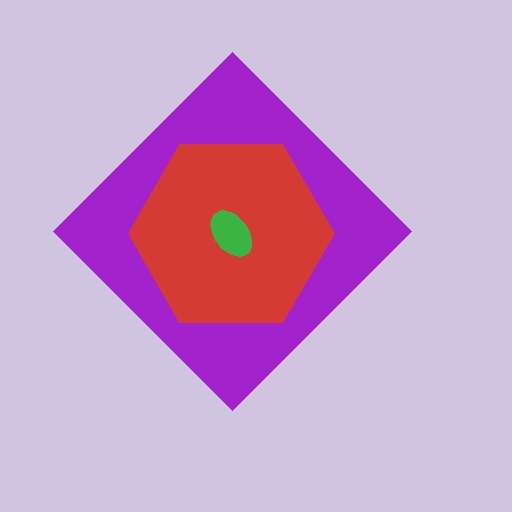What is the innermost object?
The green ellipse.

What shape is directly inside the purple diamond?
The red hexagon.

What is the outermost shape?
The purple diamond.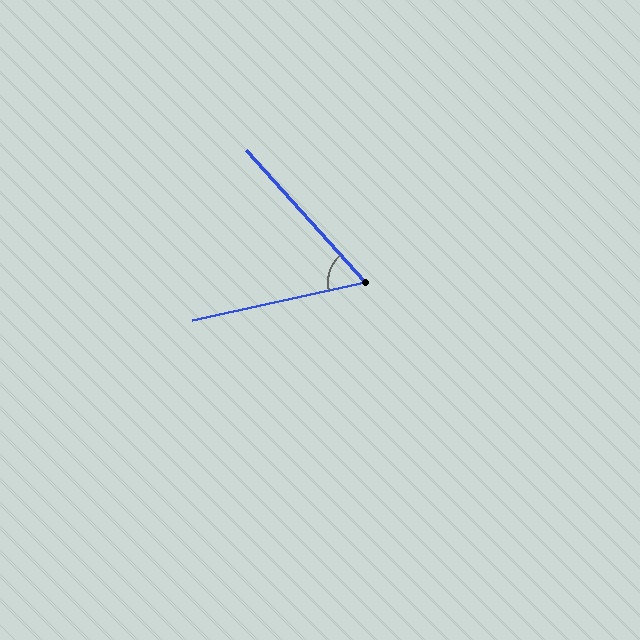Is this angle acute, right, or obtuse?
It is acute.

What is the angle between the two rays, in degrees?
Approximately 61 degrees.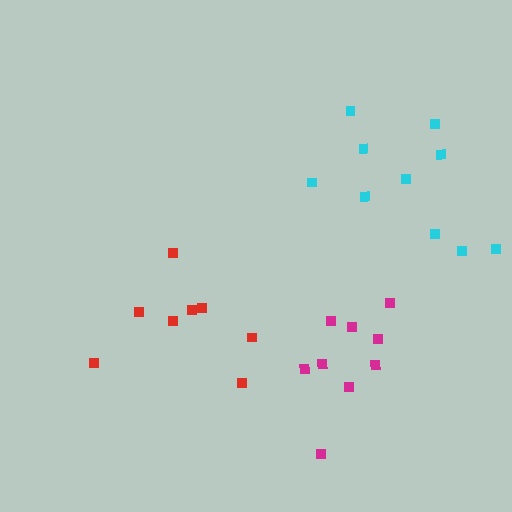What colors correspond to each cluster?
The clusters are colored: cyan, red, magenta.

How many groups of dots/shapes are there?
There are 3 groups.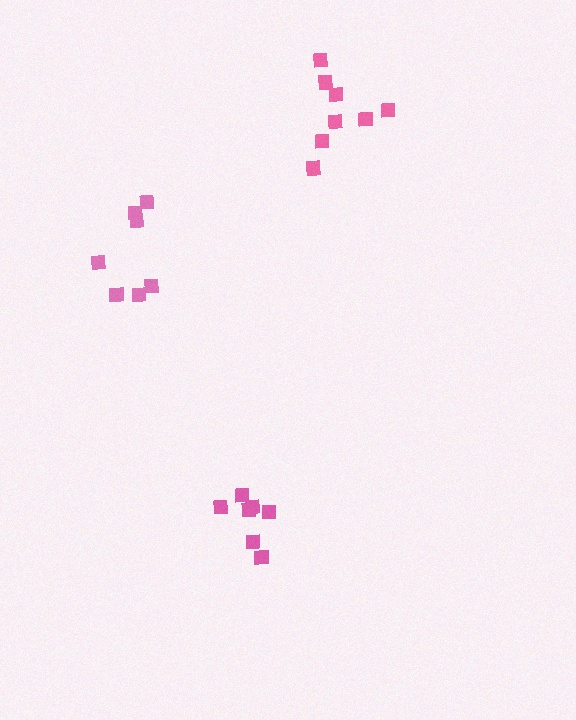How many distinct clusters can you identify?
There are 3 distinct clusters.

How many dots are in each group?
Group 1: 7 dots, Group 2: 7 dots, Group 3: 8 dots (22 total).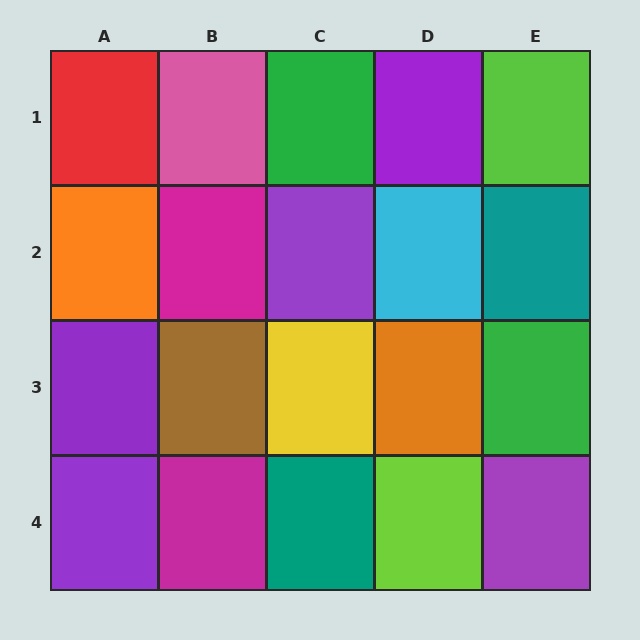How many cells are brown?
1 cell is brown.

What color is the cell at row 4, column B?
Magenta.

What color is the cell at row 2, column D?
Cyan.